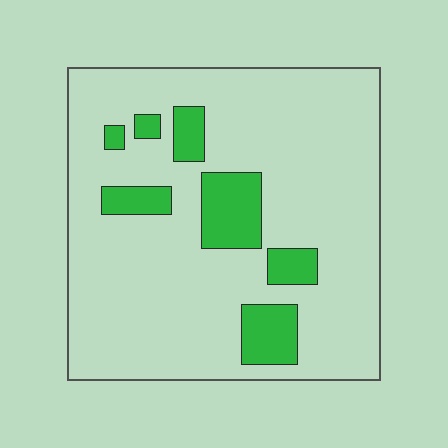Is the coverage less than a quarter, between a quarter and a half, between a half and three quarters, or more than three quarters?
Less than a quarter.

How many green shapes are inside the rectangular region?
7.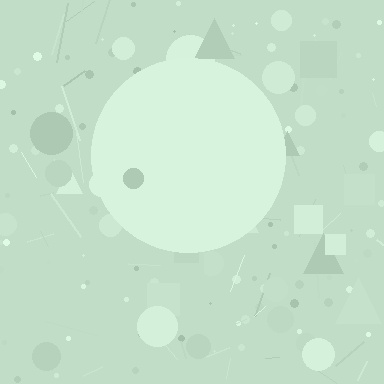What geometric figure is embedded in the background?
A circle is embedded in the background.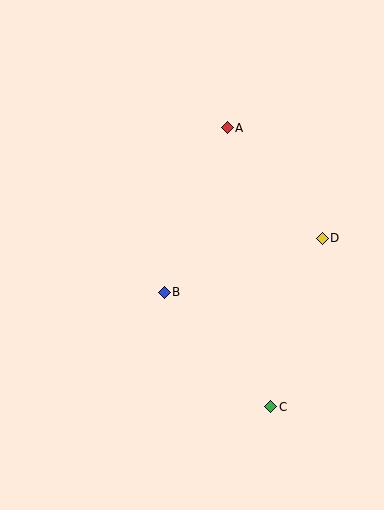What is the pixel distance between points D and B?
The distance between D and B is 167 pixels.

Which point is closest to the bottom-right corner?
Point C is closest to the bottom-right corner.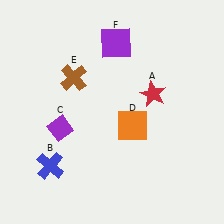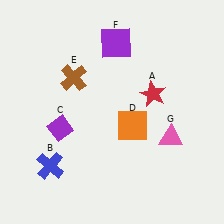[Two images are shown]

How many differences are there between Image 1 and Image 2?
There is 1 difference between the two images.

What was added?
A pink triangle (G) was added in Image 2.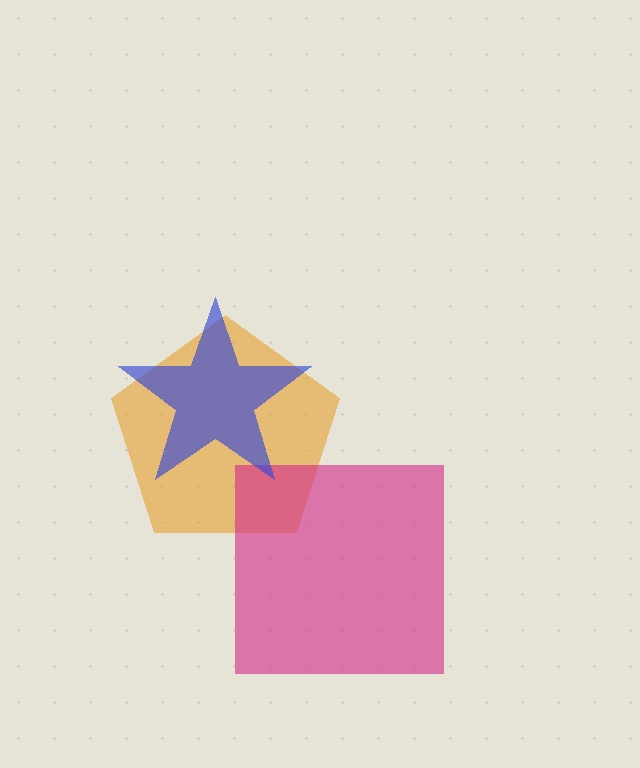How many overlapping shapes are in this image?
There are 3 overlapping shapes in the image.